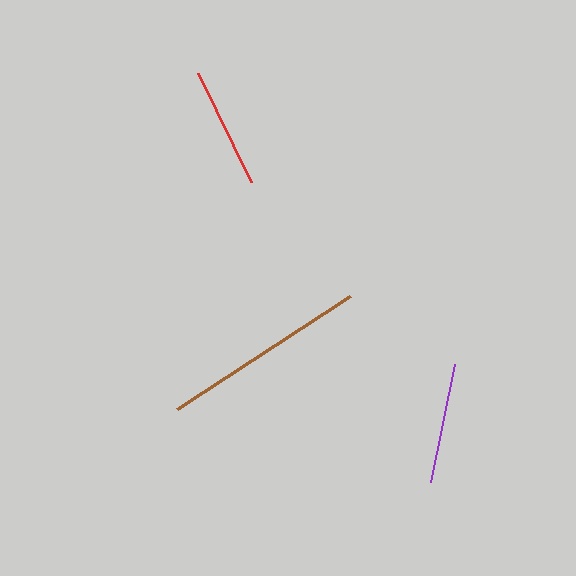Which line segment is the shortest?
The purple line is the shortest at approximately 120 pixels.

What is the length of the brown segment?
The brown segment is approximately 206 pixels long.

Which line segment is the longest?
The brown line is the longest at approximately 206 pixels.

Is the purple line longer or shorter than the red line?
The red line is longer than the purple line.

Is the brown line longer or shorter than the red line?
The brown line is longer than the red line.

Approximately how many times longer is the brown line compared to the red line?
The brown line is approximately 1.7 times the length of the red line.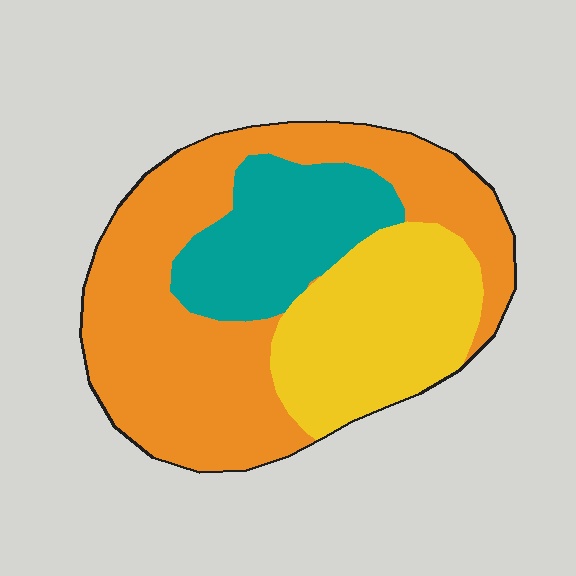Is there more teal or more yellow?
Yellow.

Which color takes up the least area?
Teal, at roughly 20%.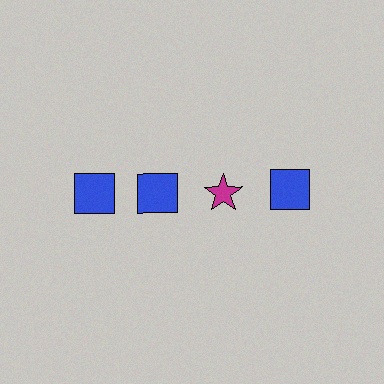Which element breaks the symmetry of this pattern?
The magenta star in the top row, center column breaks the symmetry. All other shapes are blue squares.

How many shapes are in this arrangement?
There are 4 shapes arranged in a grid pattern.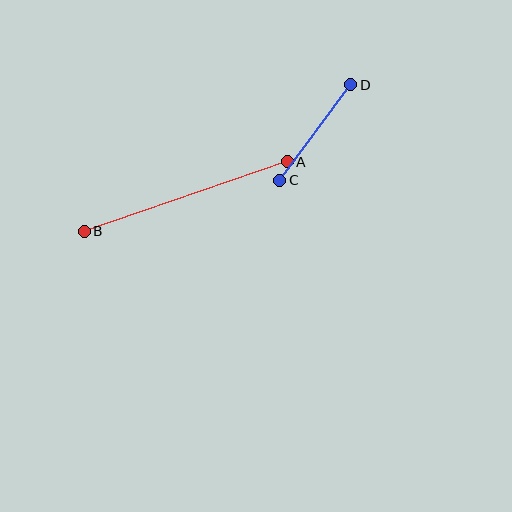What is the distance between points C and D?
The distance is approximately 119 pixels.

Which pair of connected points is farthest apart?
Points A and B are farthest apart.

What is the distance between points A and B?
The distance is approximately 215 pixels.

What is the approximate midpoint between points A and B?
The midpoint is at approximately (186, 197) pixels.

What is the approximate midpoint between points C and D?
The midpoint is at approximately (315, 132) pixels.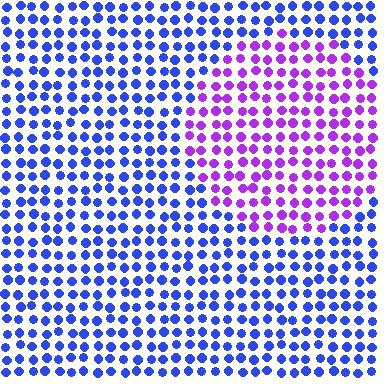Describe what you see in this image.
The image is filled with small blue elements in a uniform arrangement. A circle-shaped region is visible where the elements are tinted to a slightly different hue, forming a subtle color boundary.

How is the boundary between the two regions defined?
The boundary is defined purely by a slight shift in hue (about 51 degrees). Spacing, size, and orientation are identical on both sides.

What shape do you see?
I see a circle.